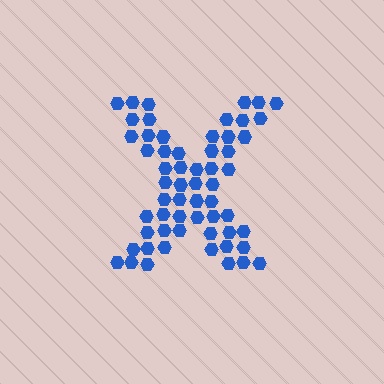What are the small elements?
The small elements are hexagons.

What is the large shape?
The large shape is the letter X.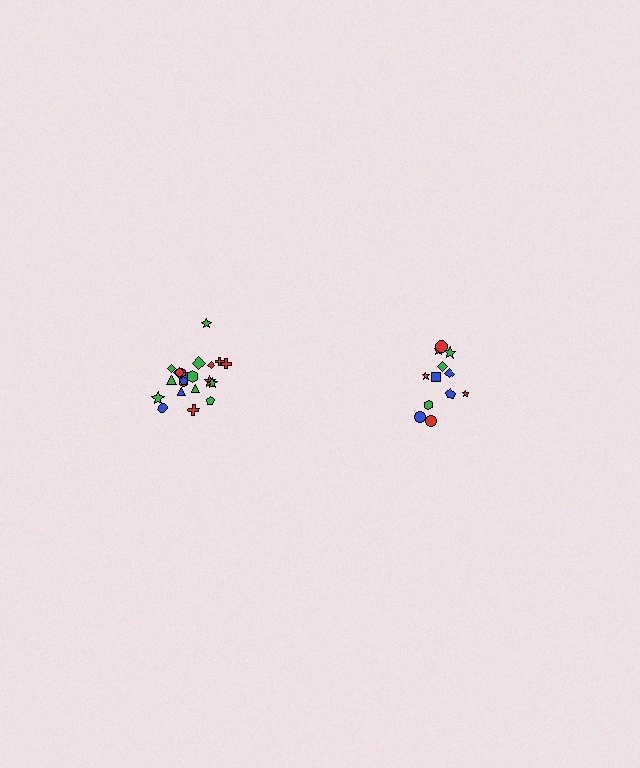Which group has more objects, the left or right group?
The left group.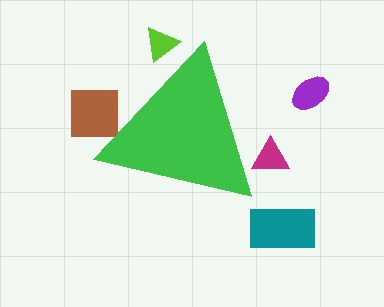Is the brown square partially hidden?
Yes, the brown square is partially hidden behind the green triangle.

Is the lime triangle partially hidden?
Yes, the lime triangle is partially hidden behind the green triangle.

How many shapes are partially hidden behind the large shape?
3 shapes are partially hidden.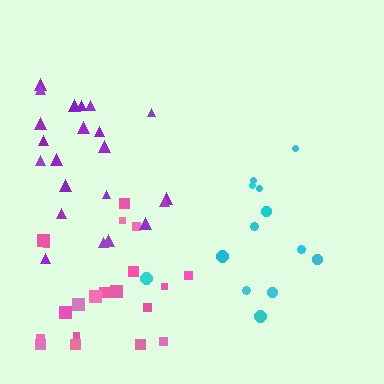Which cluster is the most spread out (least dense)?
Purple.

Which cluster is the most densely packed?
Pink.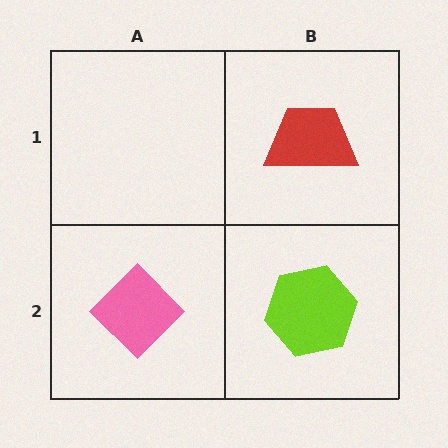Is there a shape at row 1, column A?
No, that cell is empty.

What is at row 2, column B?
A lime hexagon.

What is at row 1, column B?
A red trapezoid.